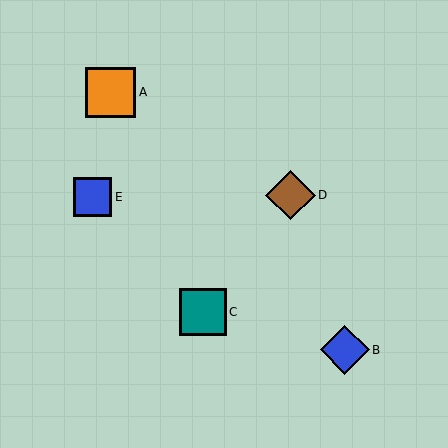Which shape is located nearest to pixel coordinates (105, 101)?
The orange square (labeled A) at (111, 92) is nearest to that location.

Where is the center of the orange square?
The center of the orange square is at (111, 92).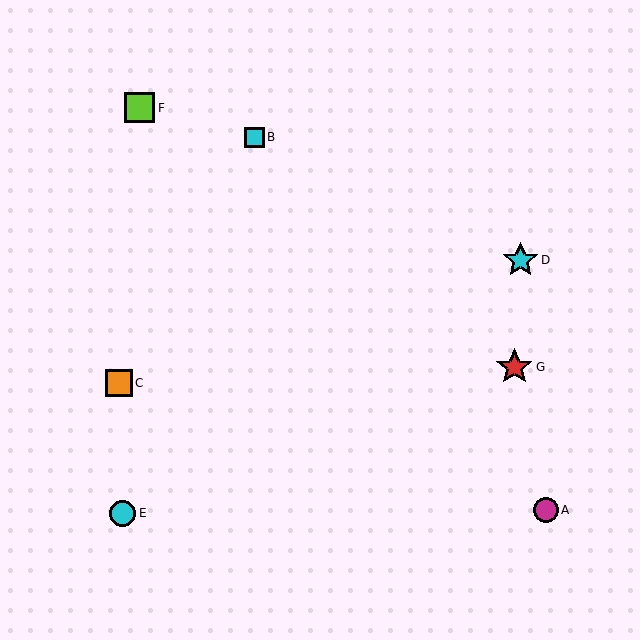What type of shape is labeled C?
Shape C is an orange square.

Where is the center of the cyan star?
The center of the cyan star is at (521, 260).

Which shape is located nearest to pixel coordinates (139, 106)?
The lime square (labeled F) at (139, 108) is nearest to that location.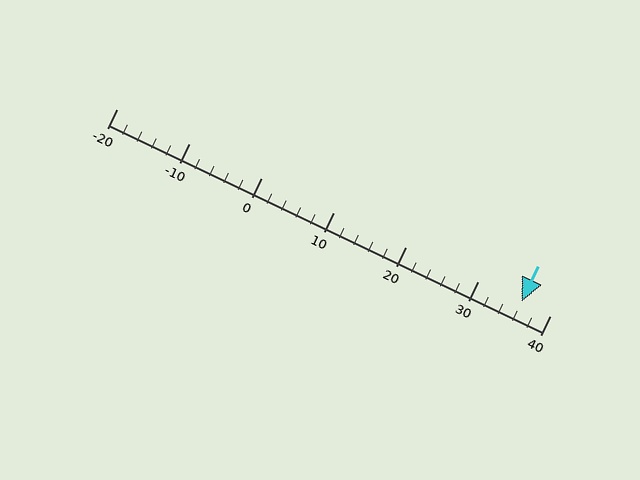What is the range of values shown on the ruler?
The ruler shows values from -20 to 40.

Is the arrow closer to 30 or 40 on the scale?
The arrow is closer to 40.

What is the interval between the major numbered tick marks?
The major tick marks are spaced 10 units apart.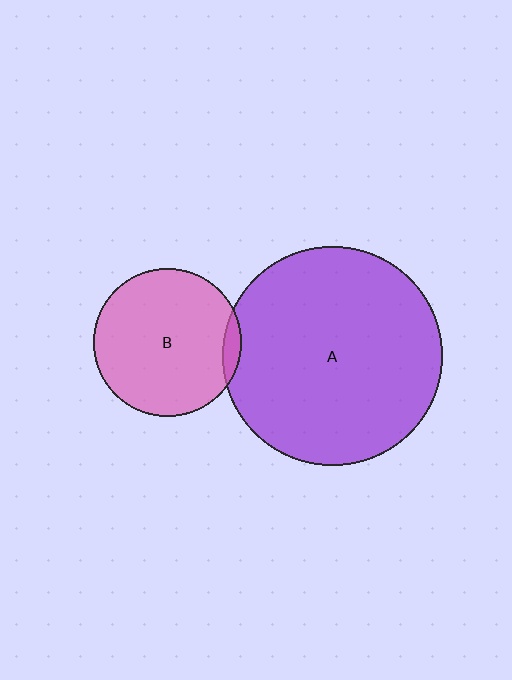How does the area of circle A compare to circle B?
Approximately 2.2 times.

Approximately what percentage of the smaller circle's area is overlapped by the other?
Approximately 5%.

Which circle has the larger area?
Circle A (purple).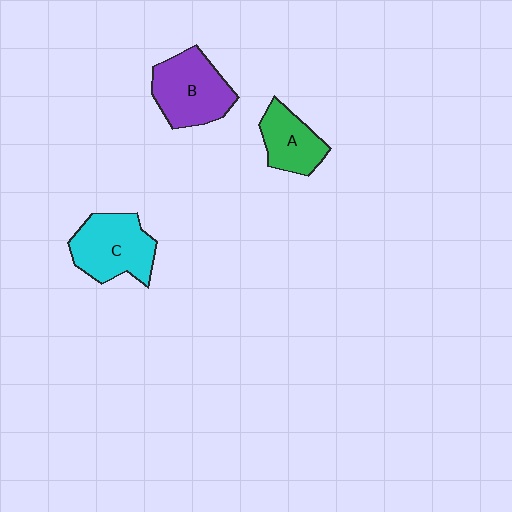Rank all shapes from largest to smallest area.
From largest to smallest: B (purple), C (cyan), A (green).